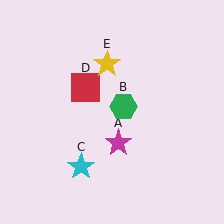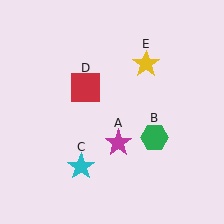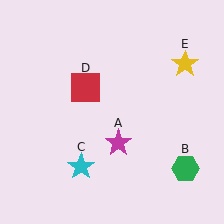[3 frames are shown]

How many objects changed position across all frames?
2 objects changed position: green hexagon (object B), yellow star (object E).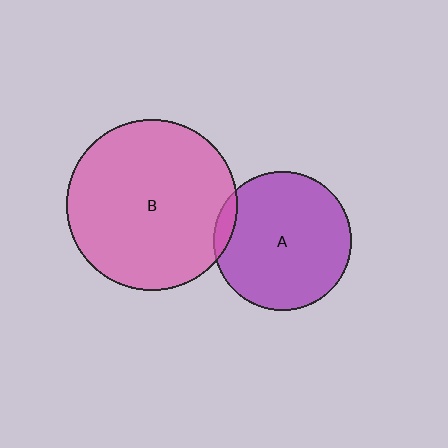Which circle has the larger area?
Circle B (pink).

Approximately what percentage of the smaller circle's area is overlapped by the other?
Approximately 5%.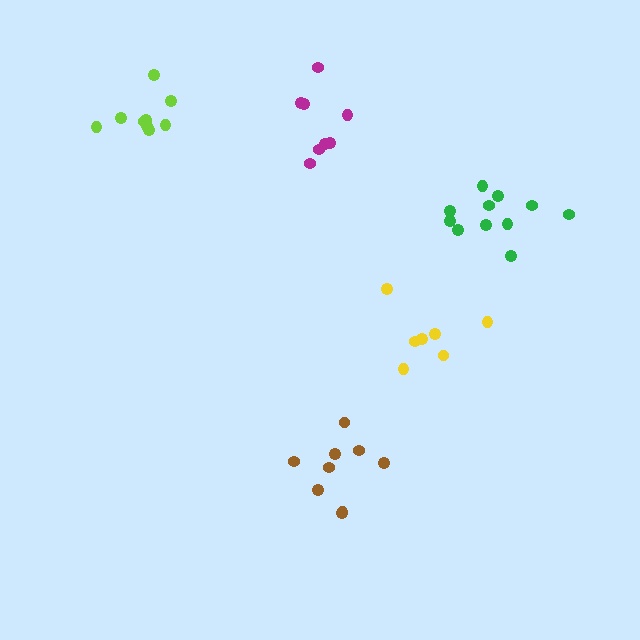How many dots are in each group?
Group 1: 9 dots, Group 2: 9 dots, Group 3: 8 dots, Group 4: 11 dots, Group 5: 7 dots (44 total).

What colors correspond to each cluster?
The clusters are colored: lime, brown, magenta, green, yellow.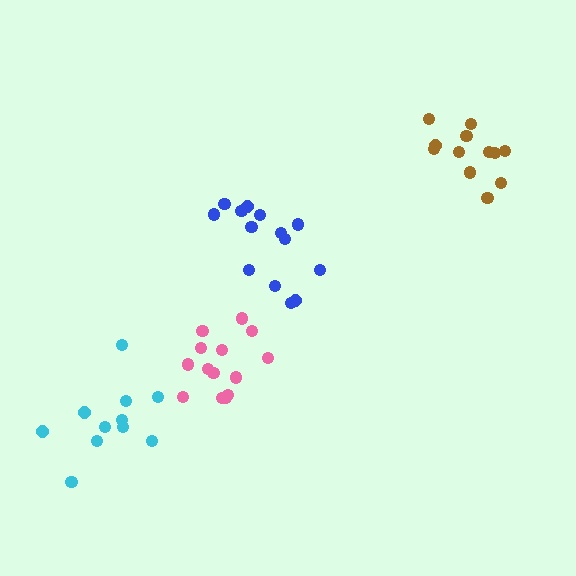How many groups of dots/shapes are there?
There are 4 groups.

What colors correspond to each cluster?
The clusters are colored: blue, brown, pink, cyan.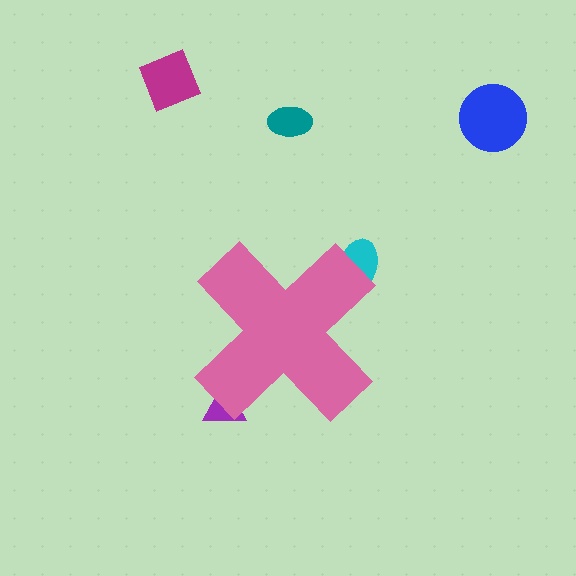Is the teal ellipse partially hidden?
No, the teal ellipse is fully visible.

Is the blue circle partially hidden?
No, the blue circle is fully visible.